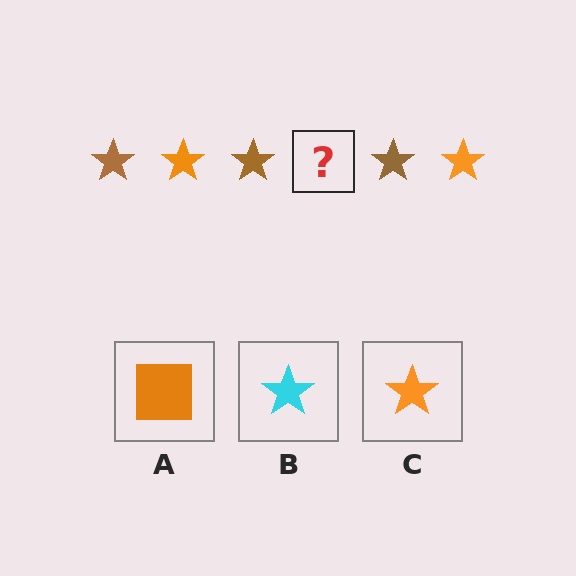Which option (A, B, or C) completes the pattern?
C.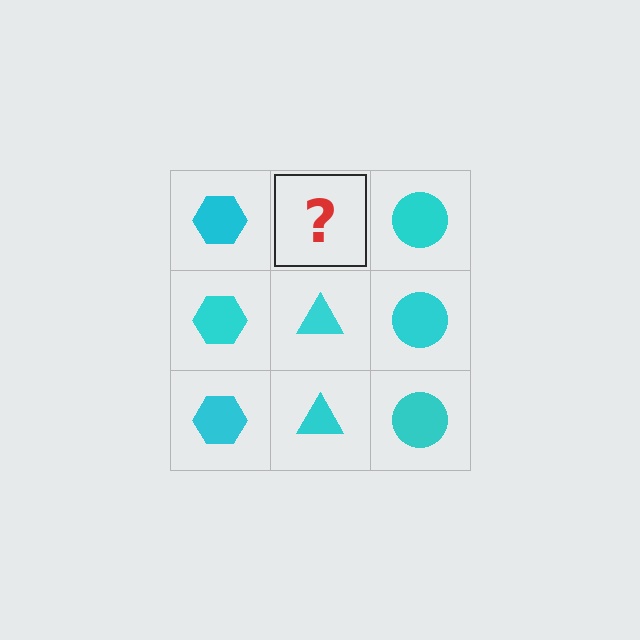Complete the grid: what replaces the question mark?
The question mark should be replaced with a cyan triangle.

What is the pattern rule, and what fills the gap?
The rule is that each column has a consistent shape. The gap should be filled with a cyan triangle.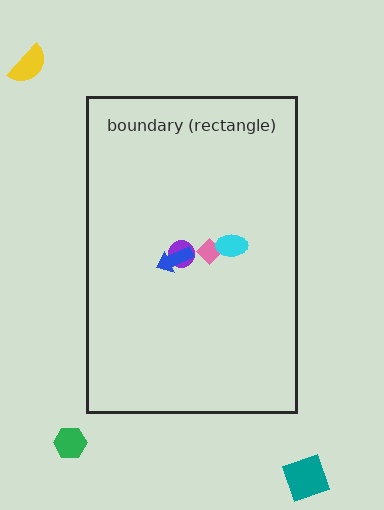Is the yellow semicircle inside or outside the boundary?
Outside.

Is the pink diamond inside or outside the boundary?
Inside.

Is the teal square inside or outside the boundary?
Outside.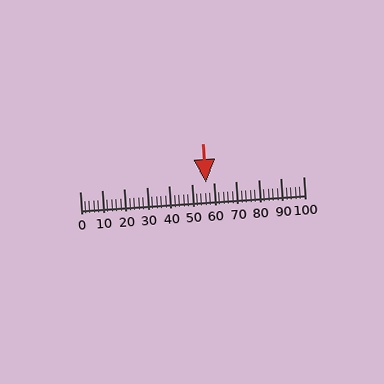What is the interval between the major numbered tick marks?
The major tick marks are spaced 10 units apart.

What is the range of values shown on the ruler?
The ruler shows values from 0 to 100.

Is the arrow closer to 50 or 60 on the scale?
The arrow is closer to 60.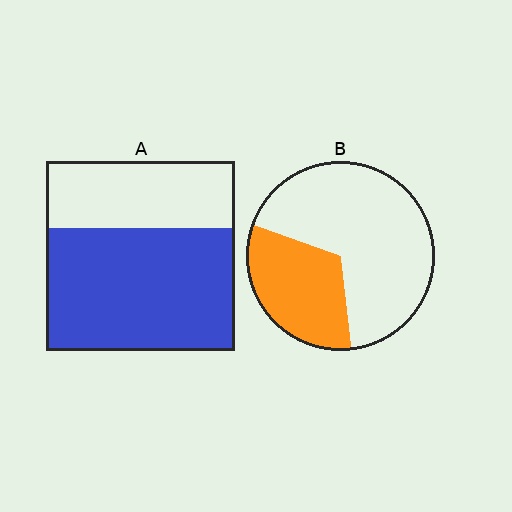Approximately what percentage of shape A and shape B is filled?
A is approximately 65% and B is approximately 30%.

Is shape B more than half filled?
No.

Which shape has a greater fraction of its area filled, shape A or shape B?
Shape A.